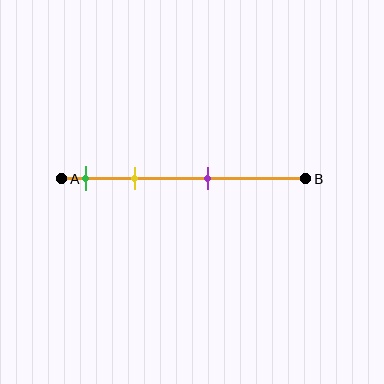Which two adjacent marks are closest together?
The green and yellow marks are the closest adjacent pair.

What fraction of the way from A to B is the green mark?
The green mark is approximately 10% (0.1) of the way from A to B.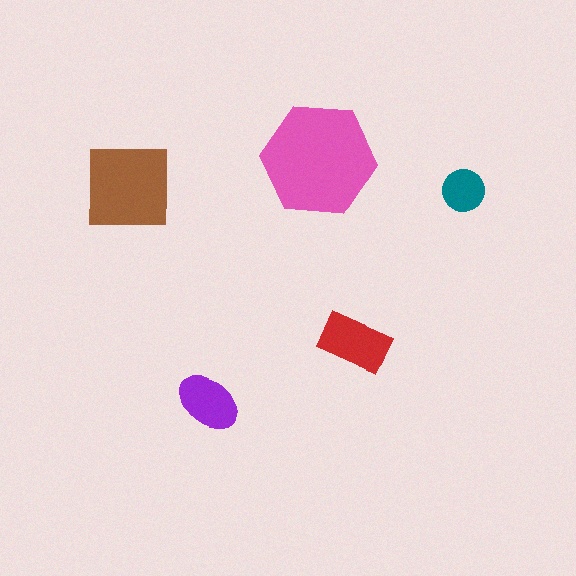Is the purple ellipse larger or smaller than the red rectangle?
Smaller.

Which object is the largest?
The pink hexagon.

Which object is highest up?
The pink hexagon is topmost.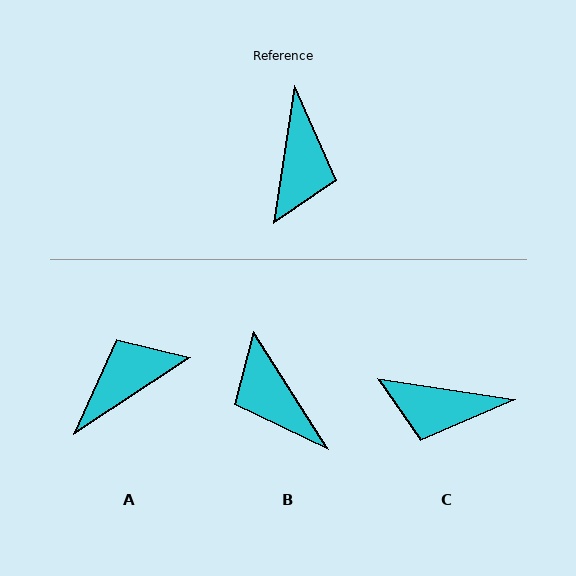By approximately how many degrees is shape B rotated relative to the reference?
Approximately 139 degrees clockwise.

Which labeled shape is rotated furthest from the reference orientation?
B, about 139 degrees away.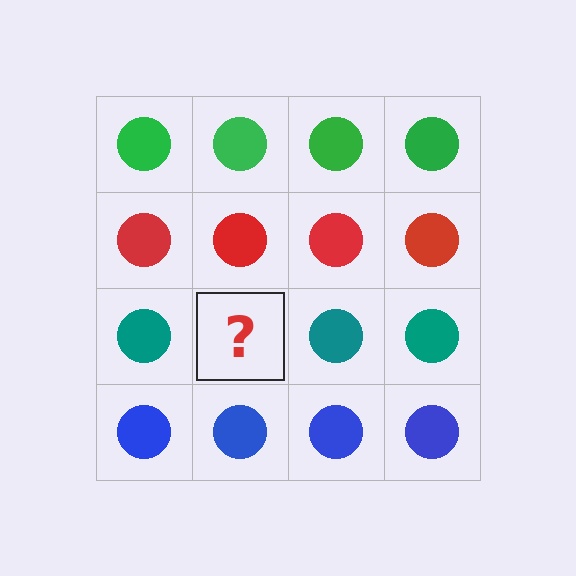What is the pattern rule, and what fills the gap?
The rule is that each row has a consistent color. The gap should be filled with a teal circle.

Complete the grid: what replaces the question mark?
The question mark should be replaced with a teal circle.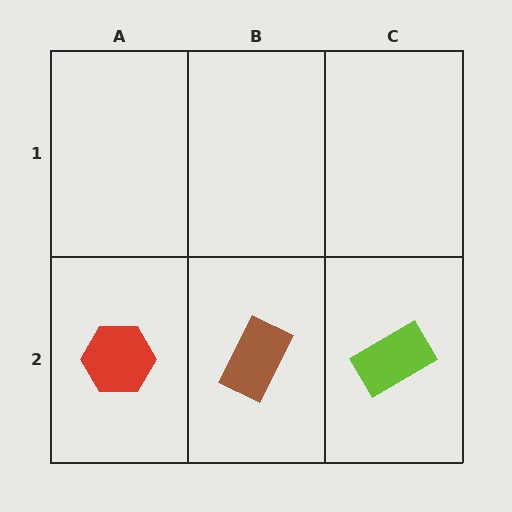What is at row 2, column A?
A red hexagon.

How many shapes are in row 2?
3 shapes.